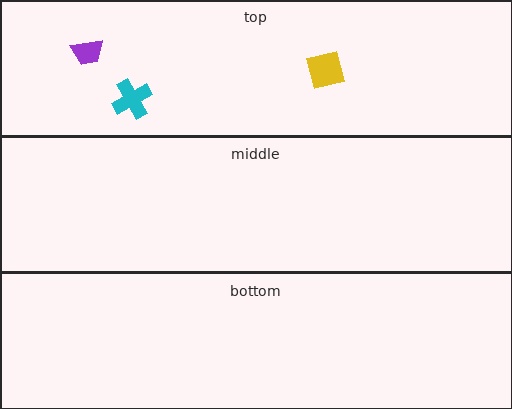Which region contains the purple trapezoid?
The top region.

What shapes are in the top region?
The purple trapezoid, the yellow square, the cyan cross.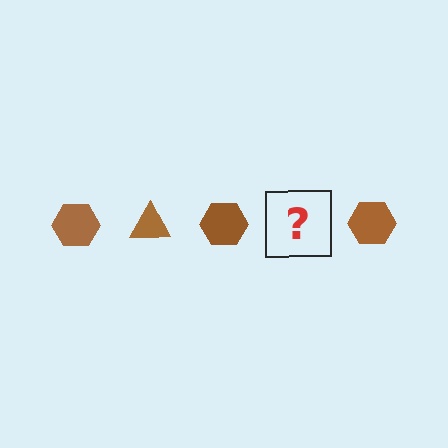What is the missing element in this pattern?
The missing element is a brown triangle.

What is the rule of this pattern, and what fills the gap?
The rule is that the pattern cycles through hexagon, triangle shapes in brown. The gap should be filled with a brown triangle.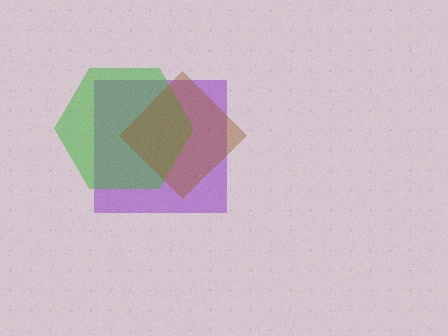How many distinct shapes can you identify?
There are 3 distinct shapes: a purple square, a green hexagon, a brown diamond.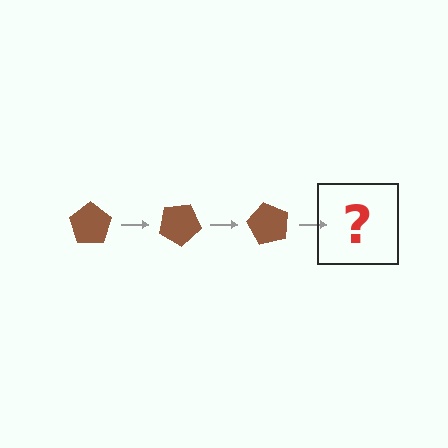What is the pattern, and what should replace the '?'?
The pattern is that the pentagon rotates 30 degrees each step. The '?' should be a brown pentagon rotated 90 degrees.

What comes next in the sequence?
The next element should be a brown pentagon rotated 90 degrees.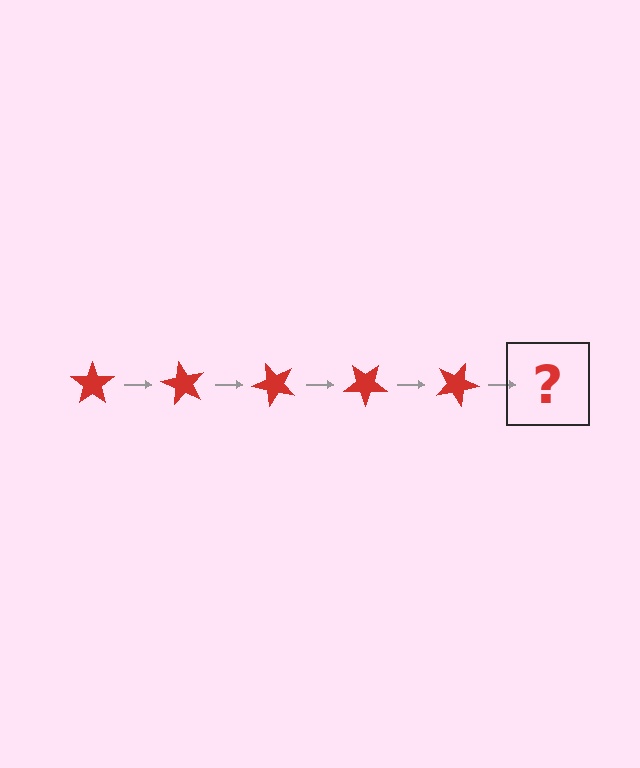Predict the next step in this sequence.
The next step is a red star rotated 300 degrees.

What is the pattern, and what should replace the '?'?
The pattern is that the star rotates 60 degrees each step. The '?' should be a red star rotated 300 degrees.